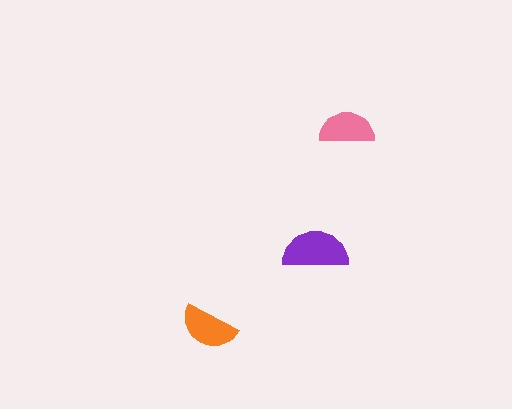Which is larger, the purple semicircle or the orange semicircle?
The purple one.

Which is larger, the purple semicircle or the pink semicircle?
The purple one.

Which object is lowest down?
The orange semicircle is bottommost.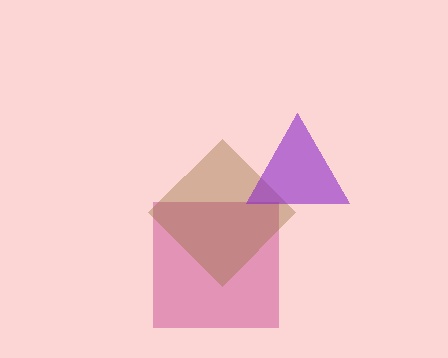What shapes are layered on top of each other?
The layered shapes are: a magenta square, a brown diamond, a purple triangle.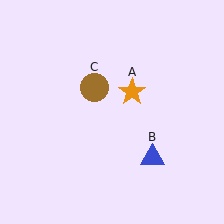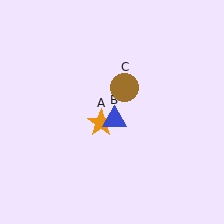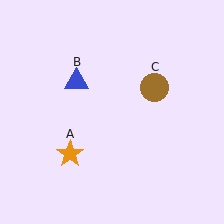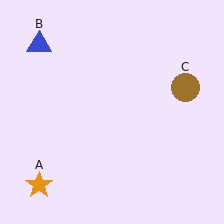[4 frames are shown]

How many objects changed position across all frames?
3 objects changed position: orange star (object A), blue triangle (object B), brown circle (object C).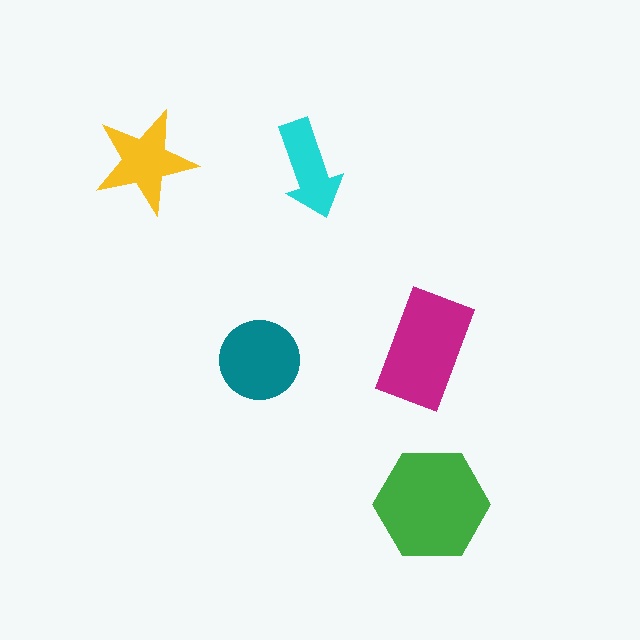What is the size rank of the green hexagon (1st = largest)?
1st.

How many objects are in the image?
There are 5 objects in the image.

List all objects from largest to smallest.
The green hexagon, the magenta rectangle, the teal circle, the yellow star, the cyan arrow.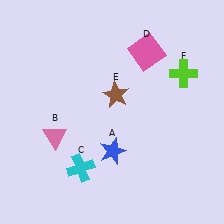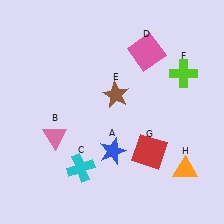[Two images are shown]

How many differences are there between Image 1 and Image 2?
There are 2 differences between the two images.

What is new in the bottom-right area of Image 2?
An orange triangle (H) was added in the bottom-right area of Image 2.